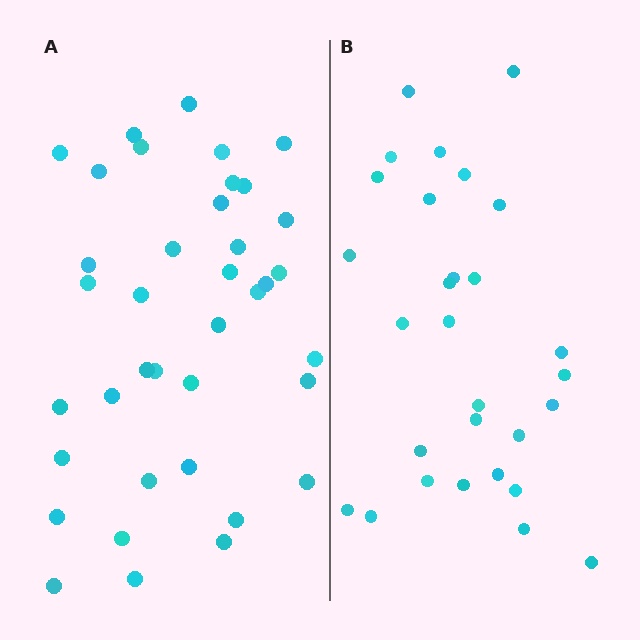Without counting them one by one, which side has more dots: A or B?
Region A (the left region) has more dots.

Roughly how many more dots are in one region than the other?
Region A has roughly 8 or so more dots than region B.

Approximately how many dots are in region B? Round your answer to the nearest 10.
About 30 dots. (The exact count is 29, which rounds to 30.)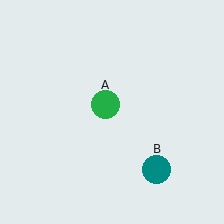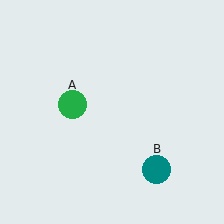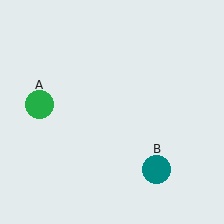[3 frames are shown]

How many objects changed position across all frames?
1 object changed position: green circle (object A).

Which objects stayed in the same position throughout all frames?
Teal circle (object B) remained stationary.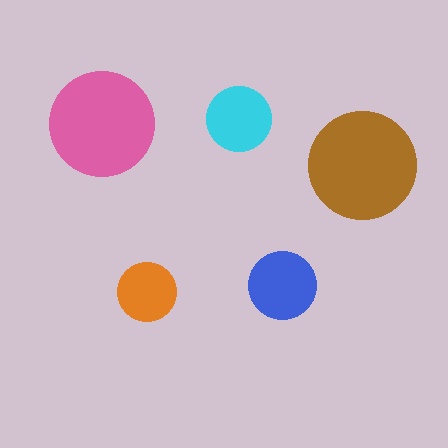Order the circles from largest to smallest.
the brown one, the pink one, the blue one, the cyan one, the orange one.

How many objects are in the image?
There are 5 objects in the image.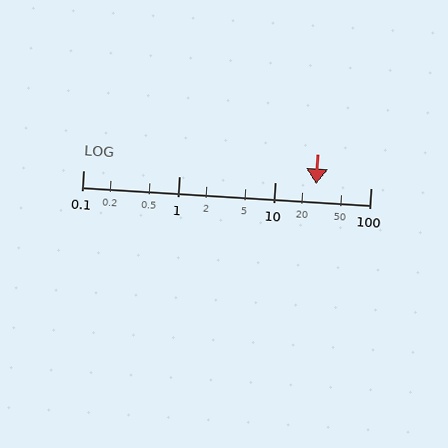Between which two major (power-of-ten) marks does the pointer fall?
The pointer is between 10 and 100.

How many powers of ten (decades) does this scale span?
The scale spans 3 decades, from 0.1 to 100.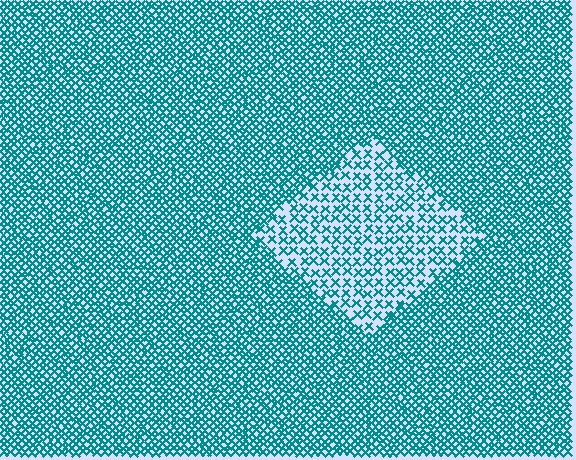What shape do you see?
I see a diamond.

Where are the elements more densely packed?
The elements are more densely packed outside the diamond boundary.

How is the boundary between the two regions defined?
The boundary is defined by a change in element density (approximately 2.2x ratio). All elements are the same color, size, and shape.